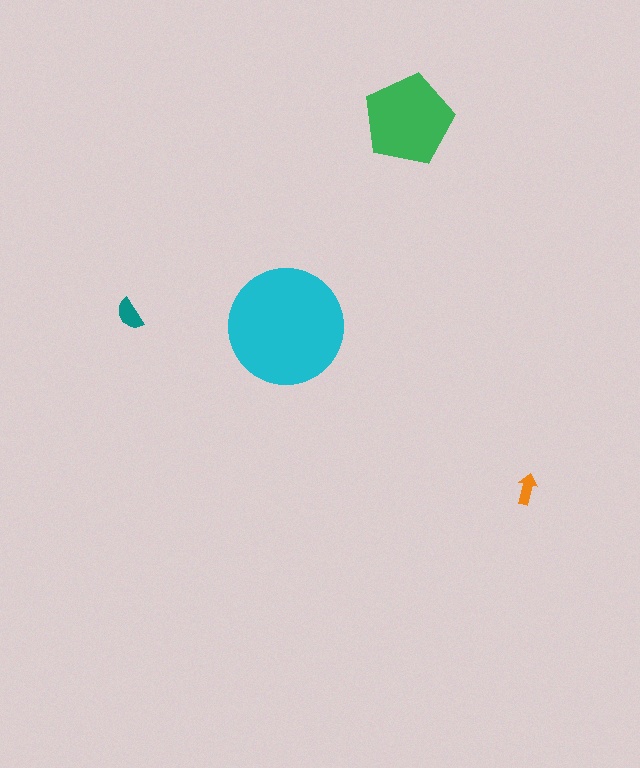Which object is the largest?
The cyan circle.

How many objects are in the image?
There are 4 objects in the image.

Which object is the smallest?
The orange arrow.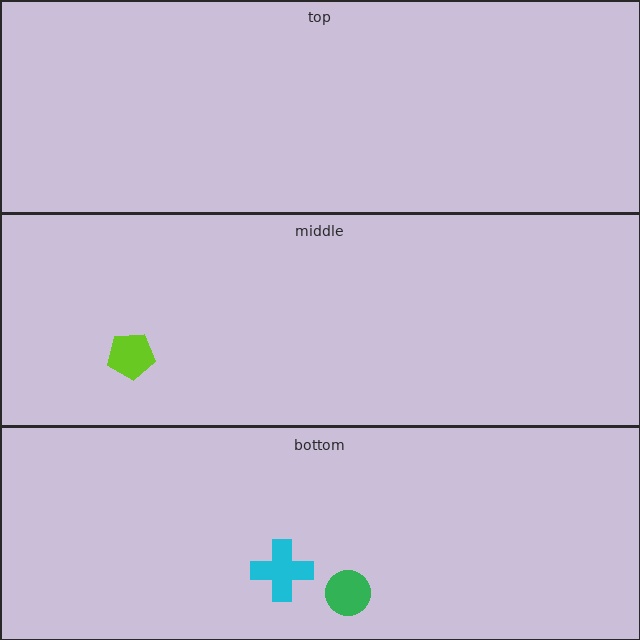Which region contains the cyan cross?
The bottom region.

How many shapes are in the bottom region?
2.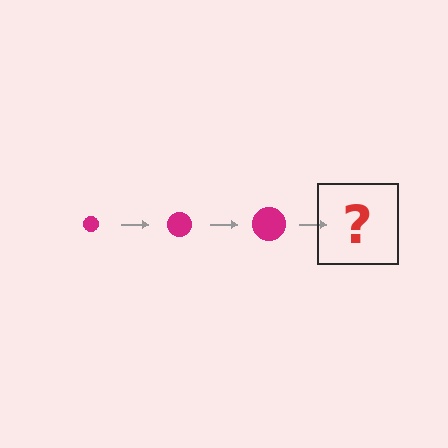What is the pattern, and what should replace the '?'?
The pattern is that the circle gets progressively larger each step. The '?' should be a magenta circle, larger than the previous one.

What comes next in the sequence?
The next element should be a magenta circle, larger than the previous one.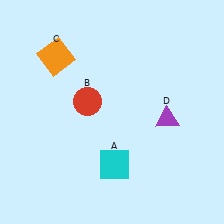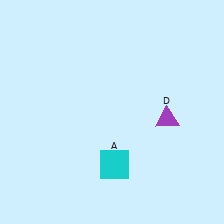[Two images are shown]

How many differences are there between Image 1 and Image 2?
There are 2 differences between the two images.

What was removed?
The orange square (C), the red circle (B) were removed in Image 2.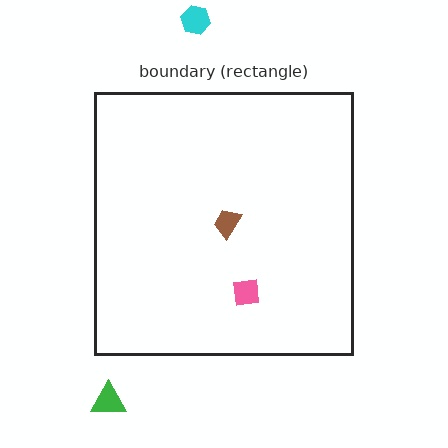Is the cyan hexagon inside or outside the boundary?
Outside.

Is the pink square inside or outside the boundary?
Inside.